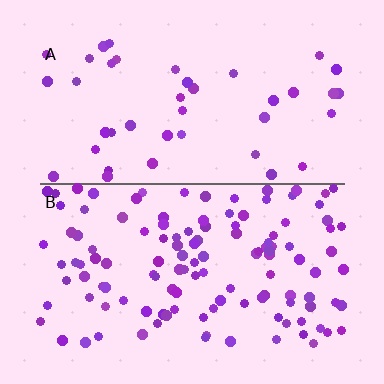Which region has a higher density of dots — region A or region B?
B (the bottom).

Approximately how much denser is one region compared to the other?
Approximately 2.9× — region B over region A.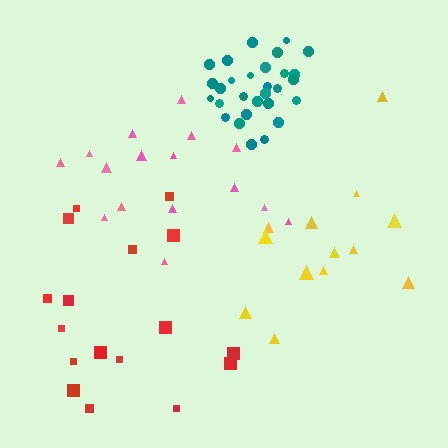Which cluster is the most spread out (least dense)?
Pink.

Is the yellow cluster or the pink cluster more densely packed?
Yellow.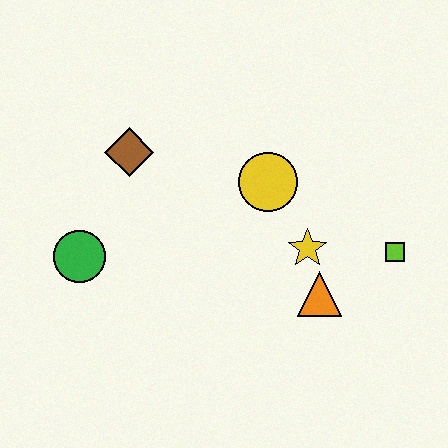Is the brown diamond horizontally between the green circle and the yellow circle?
Yes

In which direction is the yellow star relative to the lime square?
The yellow star is to the left of the lime square.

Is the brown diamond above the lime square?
Yes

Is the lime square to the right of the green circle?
Yes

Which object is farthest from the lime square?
The green circle is farthest from the lime square.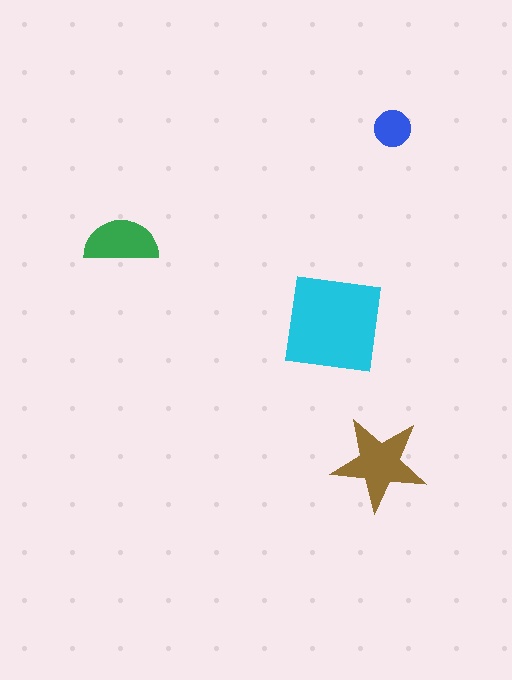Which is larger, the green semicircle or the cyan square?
The cyan square.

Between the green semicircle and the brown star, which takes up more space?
The brown star.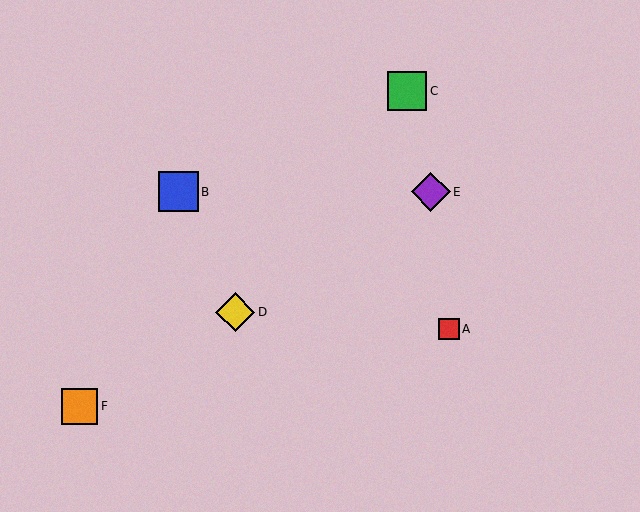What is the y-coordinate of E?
Object E is at y≈192.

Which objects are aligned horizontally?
Objects B, E are aligned horizontally.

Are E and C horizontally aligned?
No, E is at y≈192 and C is at y≈91.